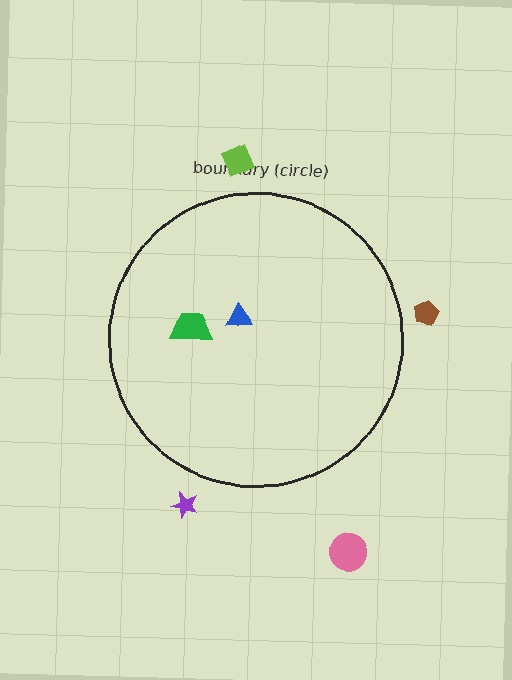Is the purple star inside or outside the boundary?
Outside.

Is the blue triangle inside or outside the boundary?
Inside.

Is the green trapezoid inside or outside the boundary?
Inside.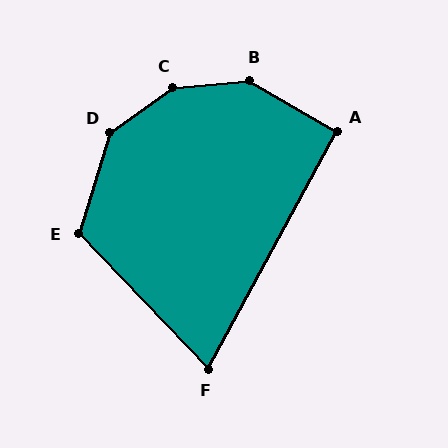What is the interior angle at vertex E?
Approximately 119 degrees (obtuse).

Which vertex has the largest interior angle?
C, at approximately 149 degrees.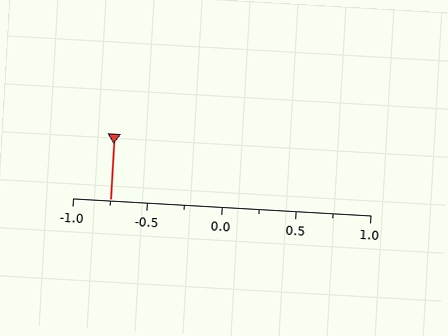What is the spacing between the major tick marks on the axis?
The major ticks are spaced 0.5 apart.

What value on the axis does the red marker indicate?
The marker indicates approximately -0.75.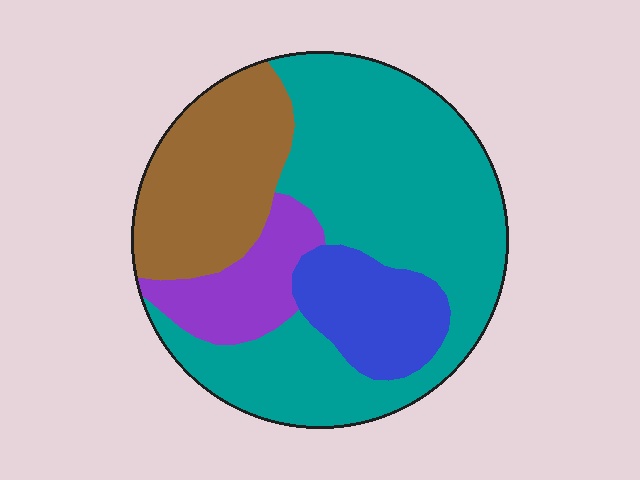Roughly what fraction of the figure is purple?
Purple takes up about one eighth (1/8) of the figure.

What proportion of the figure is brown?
Brown covers around 20% of the figure.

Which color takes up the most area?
Teal, at roughly 55%.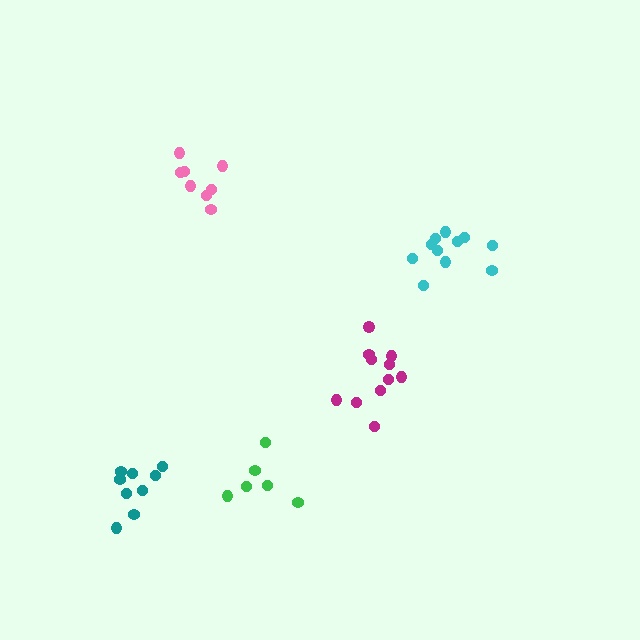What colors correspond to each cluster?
The clusters are colored: teal, magenta, cyan, pink, green.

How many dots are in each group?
Group 1: 9 dots, Group 2: 11 dots, Group 3: 11 dots, Group 4: 8 dots, Group 5: 6 dots (45 total).